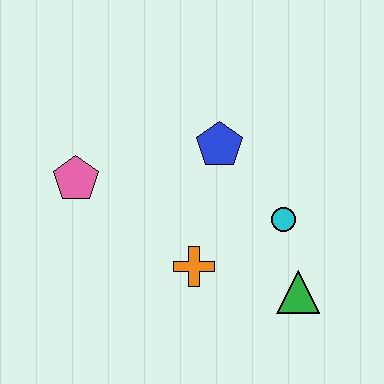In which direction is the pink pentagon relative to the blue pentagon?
The pink pentagon is to the left of the blue pentagon.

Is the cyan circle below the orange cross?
No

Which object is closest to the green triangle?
The cyan circle is closest to the green triangle.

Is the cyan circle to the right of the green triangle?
No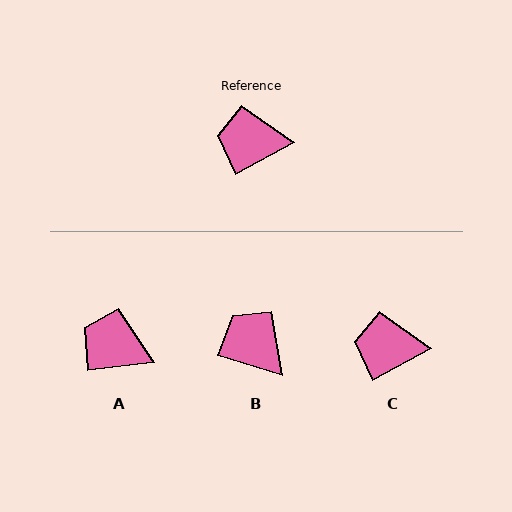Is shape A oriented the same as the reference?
No, it is off by about 21 degrees.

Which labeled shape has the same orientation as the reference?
C.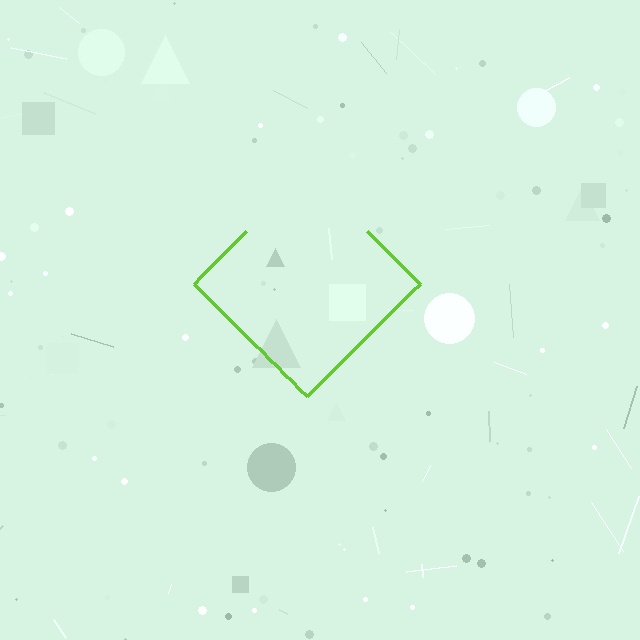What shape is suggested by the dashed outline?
The dashed outline suggests a diamond.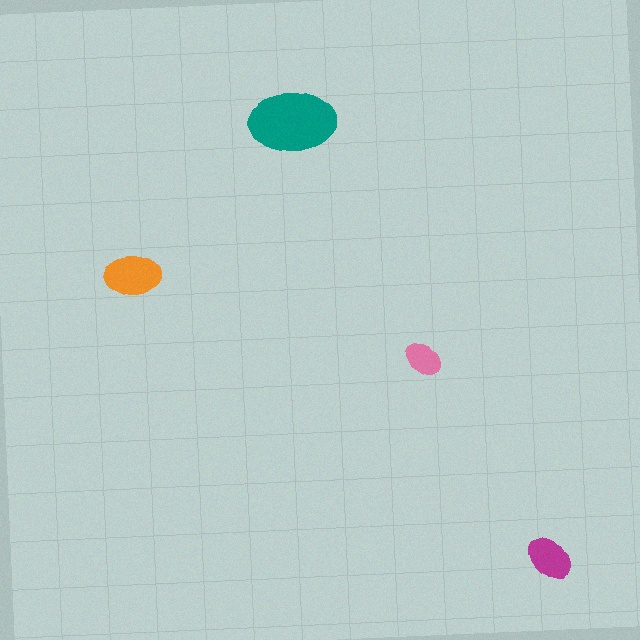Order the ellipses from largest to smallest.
the teal one, the orange one, the magenta one, the pink one.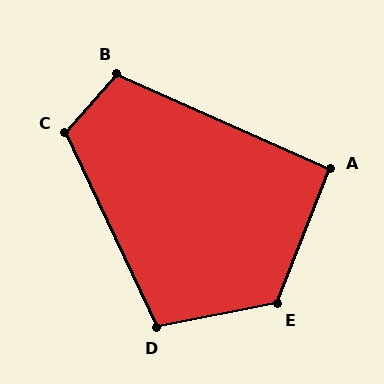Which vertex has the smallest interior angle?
A, at approximately 92 degrees.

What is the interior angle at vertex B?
Approximately 107 degrees (obtuse).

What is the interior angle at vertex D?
Approximately 104 degrees (obtuse).